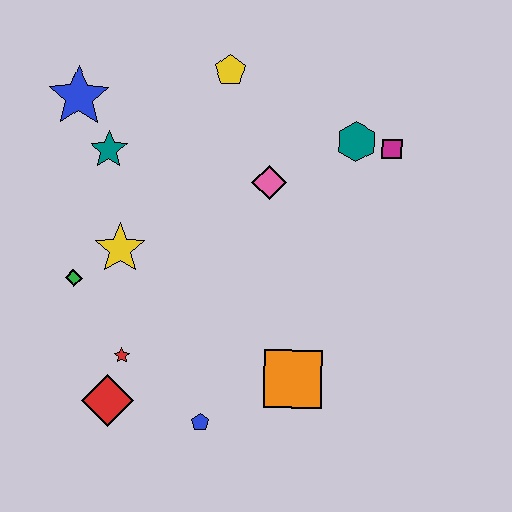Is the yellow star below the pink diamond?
Yes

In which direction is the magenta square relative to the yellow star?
The magenta square is to the right of the yellow star.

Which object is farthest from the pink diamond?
The red diamond is farthest from the pink diamond.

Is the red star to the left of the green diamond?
No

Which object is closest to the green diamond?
The yellow star is closest to the green diamond.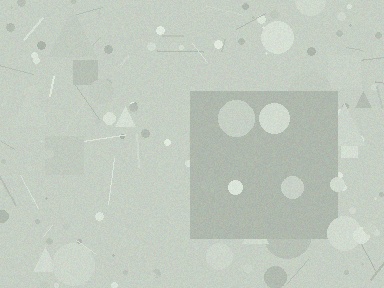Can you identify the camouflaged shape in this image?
The camouflaged shape is a square.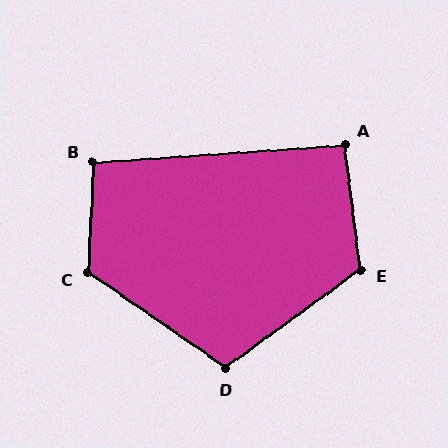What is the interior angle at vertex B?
Approximately 97 degrees (obtuse).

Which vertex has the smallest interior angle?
A, at approximately 93 degrees.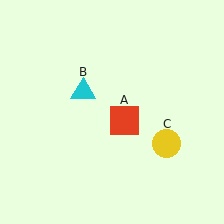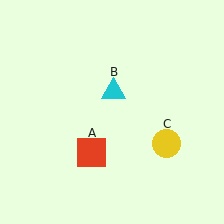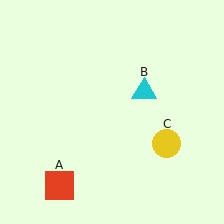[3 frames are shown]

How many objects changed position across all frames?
2 objects changed position: red square (object A), cyan triangle (object B).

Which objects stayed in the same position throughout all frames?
Yellow circle (object C) remained stationary.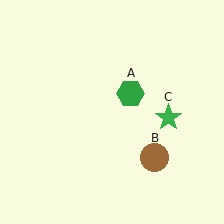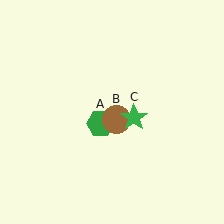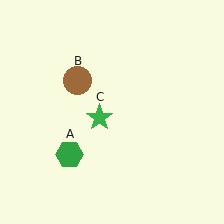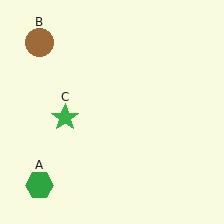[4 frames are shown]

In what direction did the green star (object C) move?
The green star (object C) moved left.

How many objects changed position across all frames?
3 objects changed position: green hexagon (object A), brown circle (object B), green star (object C).